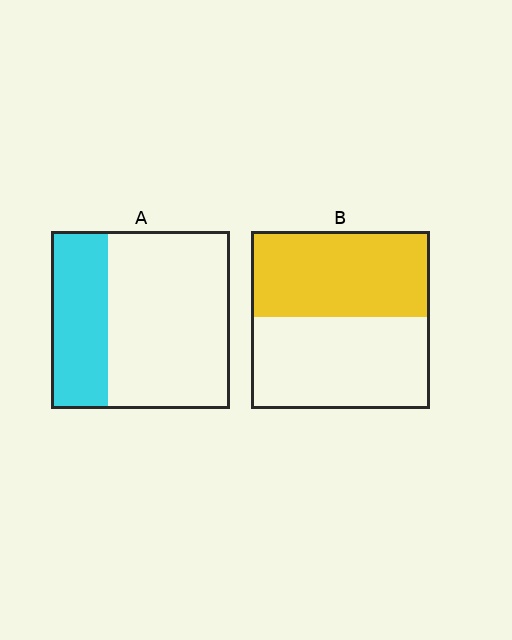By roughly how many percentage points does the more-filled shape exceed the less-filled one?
By roughly 15 percentage points (B over A).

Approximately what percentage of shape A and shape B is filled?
A is approximately 30% and B is approximately 50%.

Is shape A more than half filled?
No.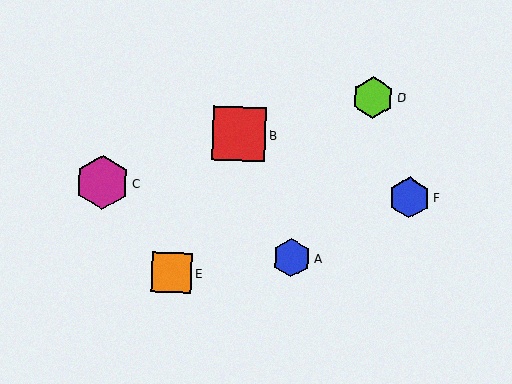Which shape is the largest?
The magenta hexagon (labeled C) is the largest.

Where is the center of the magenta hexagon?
The center of the magenta hexagon is at (102, 182).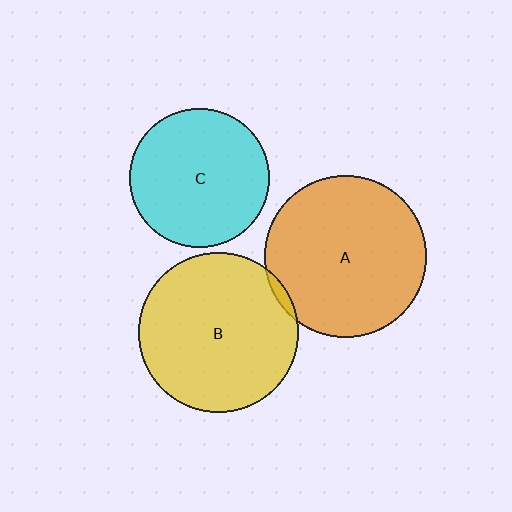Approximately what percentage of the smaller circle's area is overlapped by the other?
Approximately 5%.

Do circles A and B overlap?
Yes.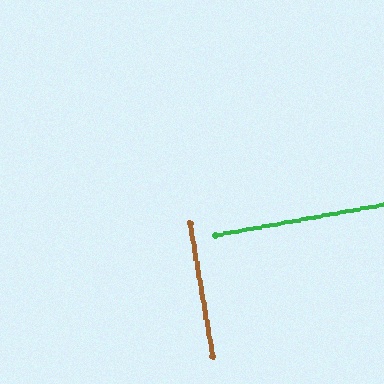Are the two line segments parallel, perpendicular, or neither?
Perpendicular — they meet at approximately 89°.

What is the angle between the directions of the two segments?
Approximately 89 degrees.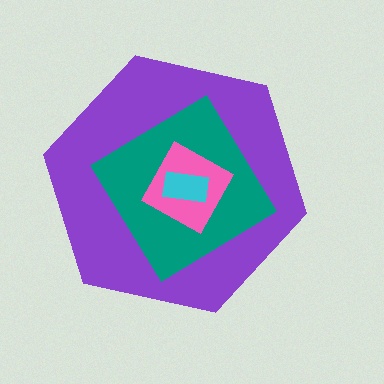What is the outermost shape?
The purple hexagon.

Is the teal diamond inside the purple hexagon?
Yes.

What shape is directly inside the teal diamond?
The pink square.